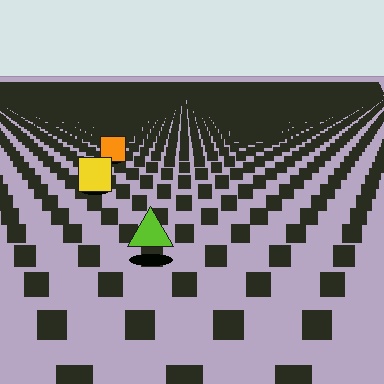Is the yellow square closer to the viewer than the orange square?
Yes. The yellow square is closer — you can tell from the texture gradient: the ground texture is coarser near it.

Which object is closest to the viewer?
The lime triangle is closest. The texture marks near it are larger and more spread out.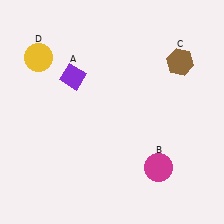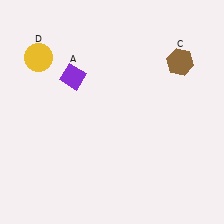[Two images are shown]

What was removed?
The magenta circle (B) was removed in Image 2.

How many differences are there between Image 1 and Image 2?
There is 1 difference between the two images.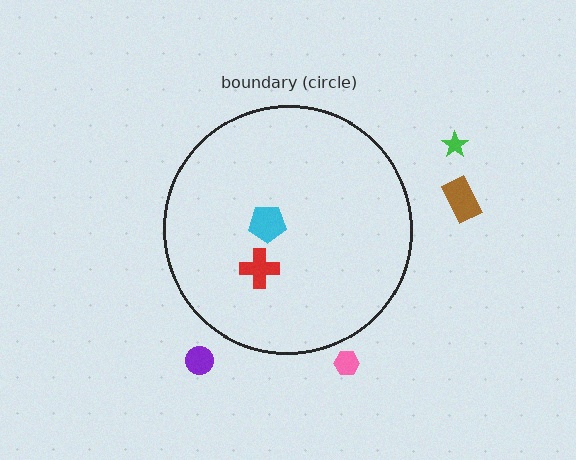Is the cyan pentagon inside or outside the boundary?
Inside.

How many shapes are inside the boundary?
2 inside, 4 outside.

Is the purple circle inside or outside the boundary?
Outside.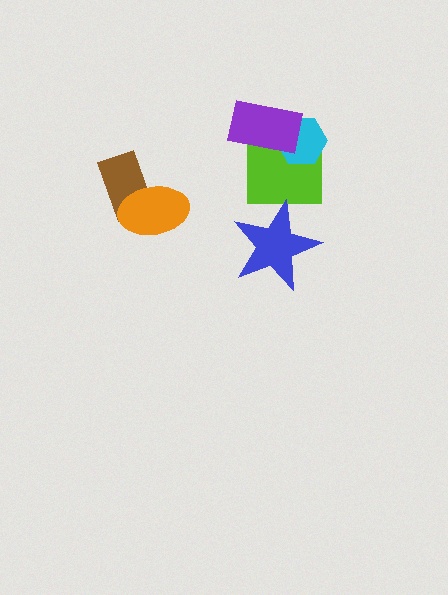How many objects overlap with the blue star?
0 objects overlap with the blue star.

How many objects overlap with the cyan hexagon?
2 objects overlap with the cyan hexagon.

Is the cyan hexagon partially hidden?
Yes, it is partially covered by another shape.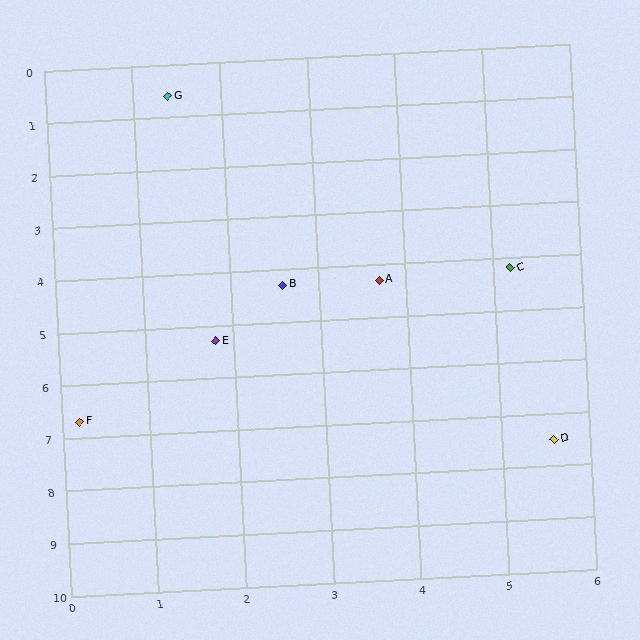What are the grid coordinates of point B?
Point B is at approximately (2.6, 4.3).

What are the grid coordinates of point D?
Point D is at approximately (5.6, 7.5).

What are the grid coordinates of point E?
Point E is at approximately (1.8, 5.3).